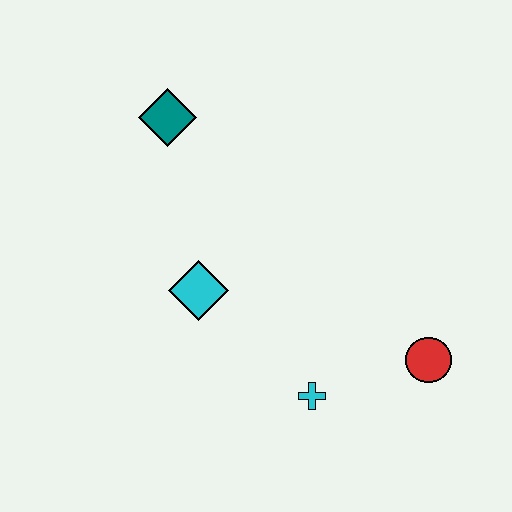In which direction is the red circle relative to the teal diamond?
The red circle is to the right of the teal diamond.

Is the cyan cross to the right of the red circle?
No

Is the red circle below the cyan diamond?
Yes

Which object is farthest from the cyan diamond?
The red circle is farthest from the cyan diamond.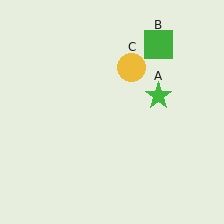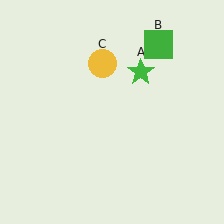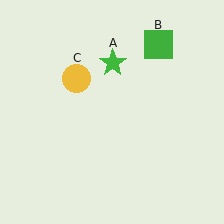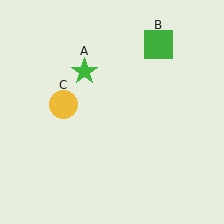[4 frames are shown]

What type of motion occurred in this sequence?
The green star (object A), yellow circle (object C) rotated counterclockwise around the center of the scene.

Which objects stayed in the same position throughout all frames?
Green square (object B) remained stationary.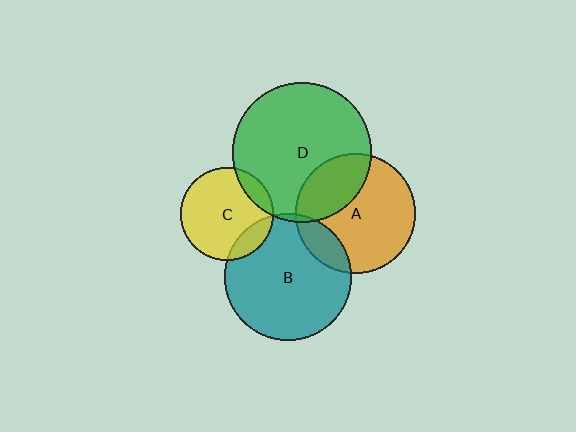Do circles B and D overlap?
Yes.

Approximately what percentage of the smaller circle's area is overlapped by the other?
Approximately 5%.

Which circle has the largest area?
Circle D (green).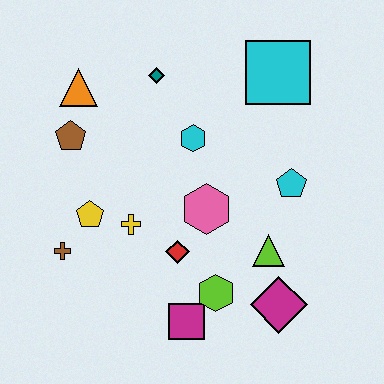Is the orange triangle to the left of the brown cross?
No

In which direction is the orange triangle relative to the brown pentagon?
The orange triangle is above the brown pentagon.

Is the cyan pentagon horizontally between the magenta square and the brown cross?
No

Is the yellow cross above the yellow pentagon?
No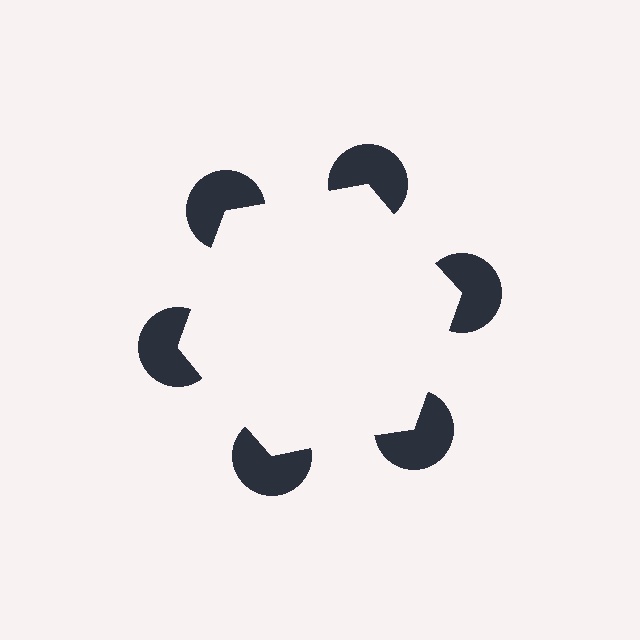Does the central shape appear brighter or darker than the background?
It typically appears slightly brighter than the background, even though no actual brightness change is drawn.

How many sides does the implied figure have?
6 sides.